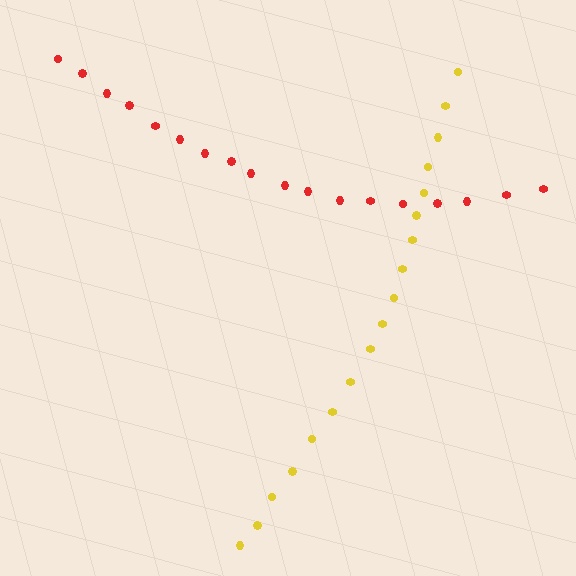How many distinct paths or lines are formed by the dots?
There are 2 distinct paths.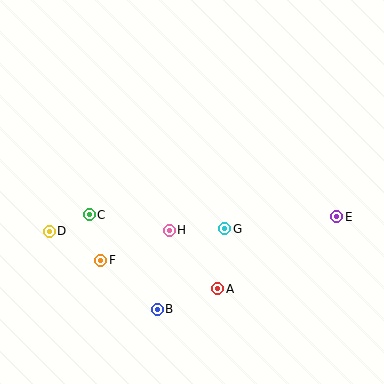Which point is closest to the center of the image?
Point H at (169, 230) is closest to the center.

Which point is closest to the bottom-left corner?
Point F is closest to the bottom-left corner.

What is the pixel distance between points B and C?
The distance between B and C is 116 pixels.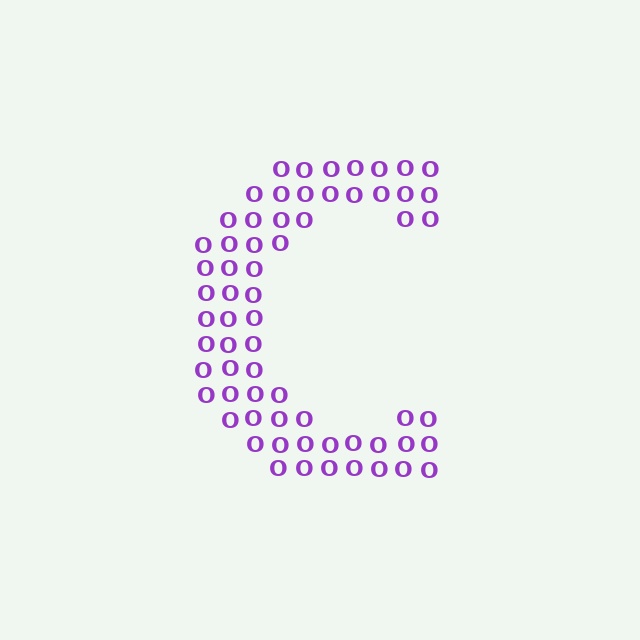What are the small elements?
The small elements are letter O's.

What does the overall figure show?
The overall figure shows the letter C.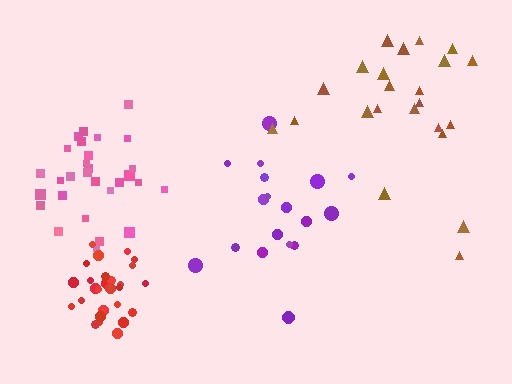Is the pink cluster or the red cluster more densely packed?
Red.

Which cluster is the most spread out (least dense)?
Brown.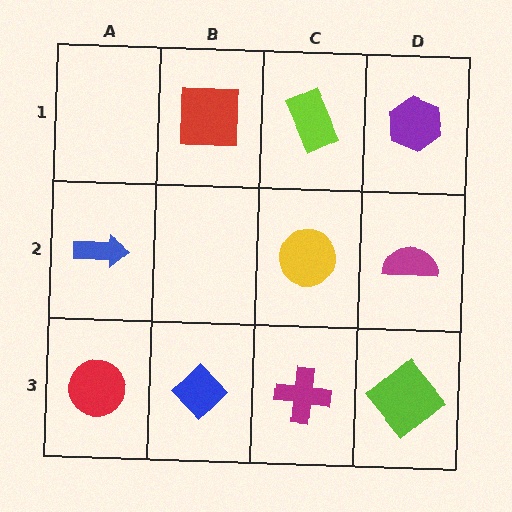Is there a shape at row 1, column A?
No, that cell is empty.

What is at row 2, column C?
A yellow circle.